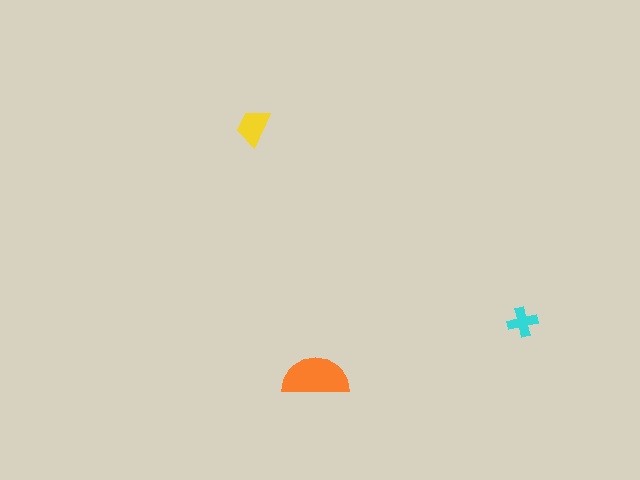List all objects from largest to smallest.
The orange semicircle, the yellow trapezoid, the cyan cross.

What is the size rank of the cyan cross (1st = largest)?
3rd.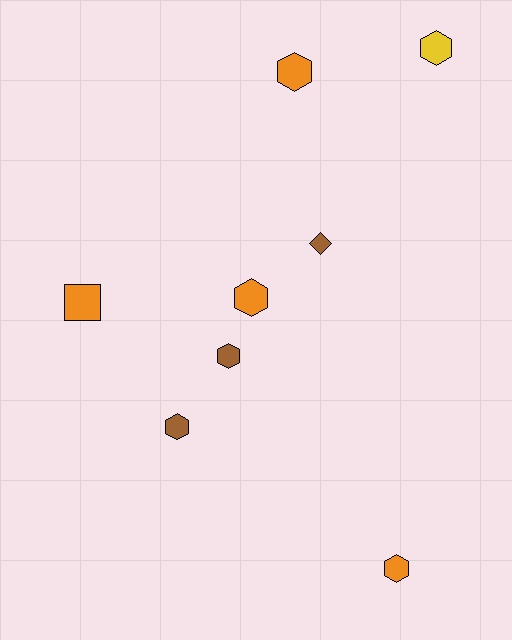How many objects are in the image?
There are 8 objects.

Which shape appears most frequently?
Hexagon, with 6 objects.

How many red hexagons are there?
There are no red hexagons.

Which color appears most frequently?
Orange, with 4 objects.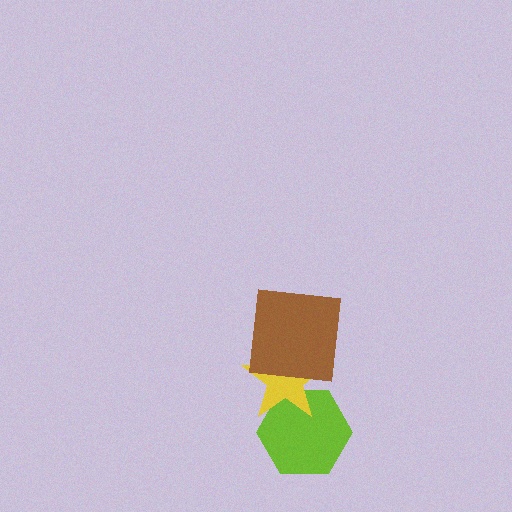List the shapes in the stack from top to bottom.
From top to bottom: the brown square, the yellow star, the lime hexagon.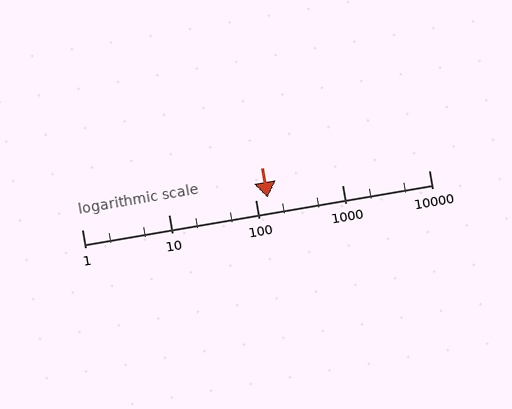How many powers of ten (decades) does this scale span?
The scale spans 4 decades, from 1 to 10000.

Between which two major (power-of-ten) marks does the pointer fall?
The pointer is between 100 and 1000.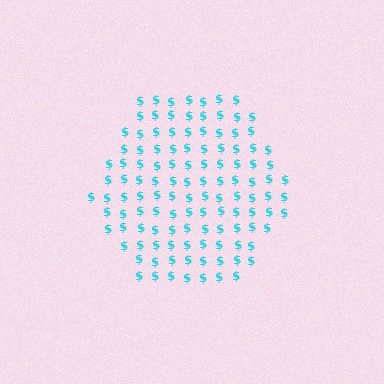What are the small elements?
The small elements are dollar signs.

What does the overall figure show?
The overall figure shows a hexagon.